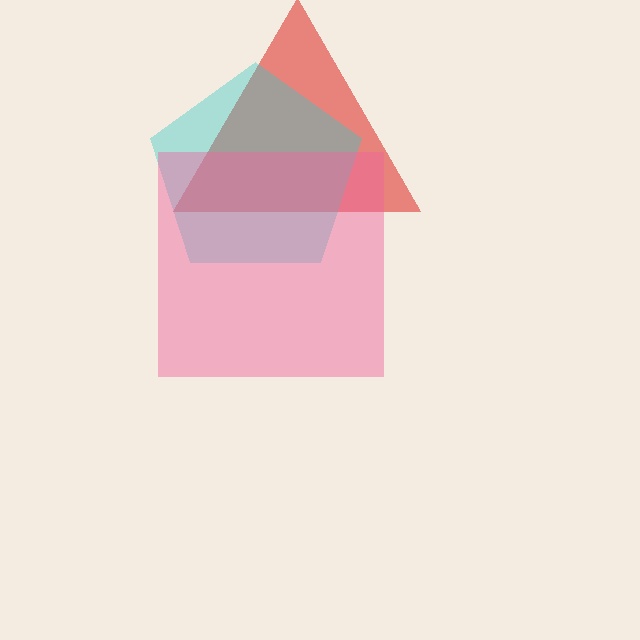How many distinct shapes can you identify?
There are 3 distinct shapes: a red triangle, a cyan pentagon, a pink square.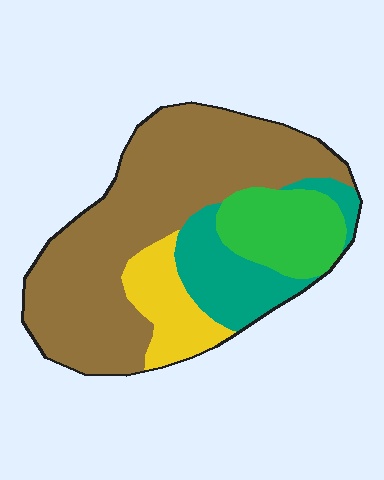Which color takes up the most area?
Brown, at roughly 55%.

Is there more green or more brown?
Brown.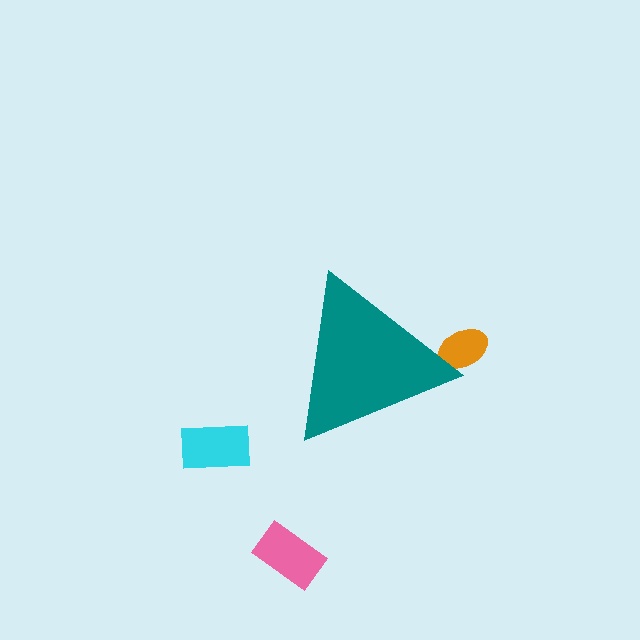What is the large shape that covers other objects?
A teal triangle.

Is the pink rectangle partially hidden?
No, the pink rectangle is fully visible.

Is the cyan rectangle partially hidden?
No, the cyan rectangle is fully visible.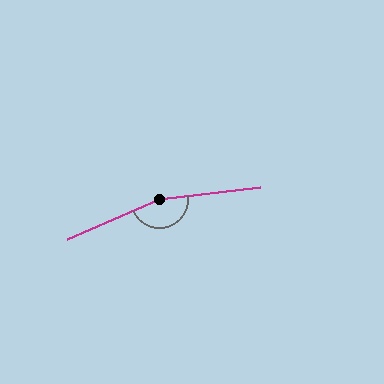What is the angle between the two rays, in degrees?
Approximately 163 degrees.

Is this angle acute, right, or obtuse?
It is obtuse.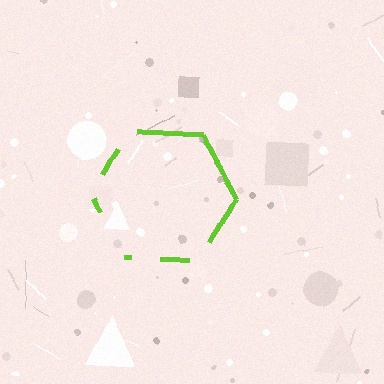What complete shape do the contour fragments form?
The contour fragments form a hexagon.